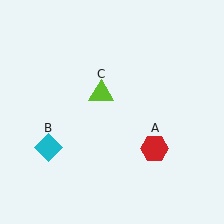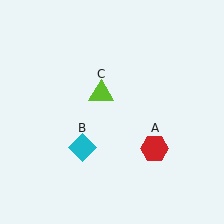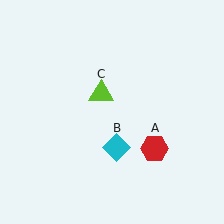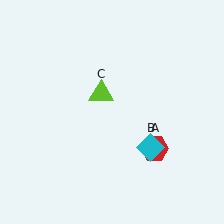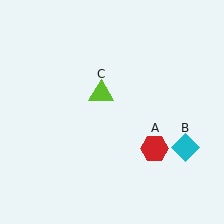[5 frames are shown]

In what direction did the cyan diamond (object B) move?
The cyan diamond (object B) moved right.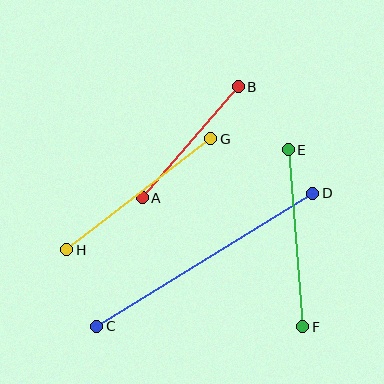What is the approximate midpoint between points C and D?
The midpoint is at approximately (205, 260) pixels.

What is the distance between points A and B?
The distance is approximately 147 pixels.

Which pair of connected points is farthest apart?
Points C and D are farthest apart.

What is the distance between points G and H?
The distance is approximately 182 pixels.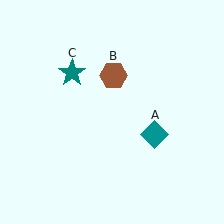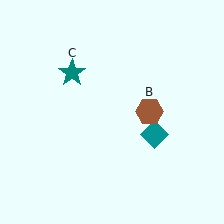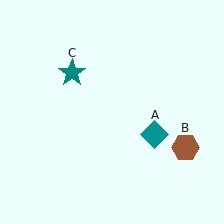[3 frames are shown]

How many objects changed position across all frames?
1 object changed position: brown hexagon (object B).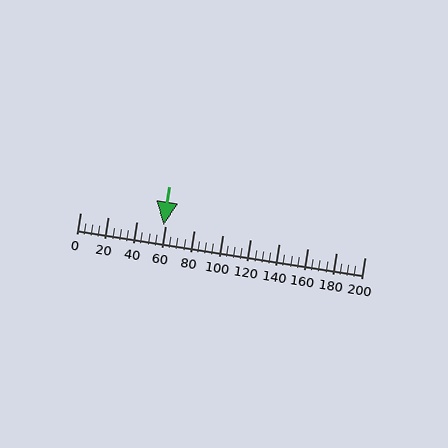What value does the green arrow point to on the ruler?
The green arrow points to approximately 58.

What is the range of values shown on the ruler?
The ruler shows values from 0 to 200.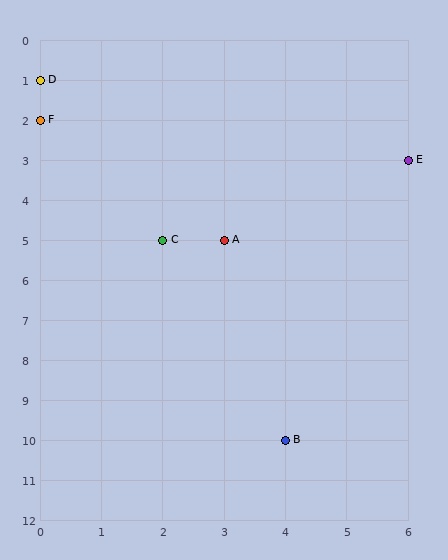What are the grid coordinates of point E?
Point E is at grid coordinates (6, 3).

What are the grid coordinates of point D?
Point D is at grid coordinates (0, 1).